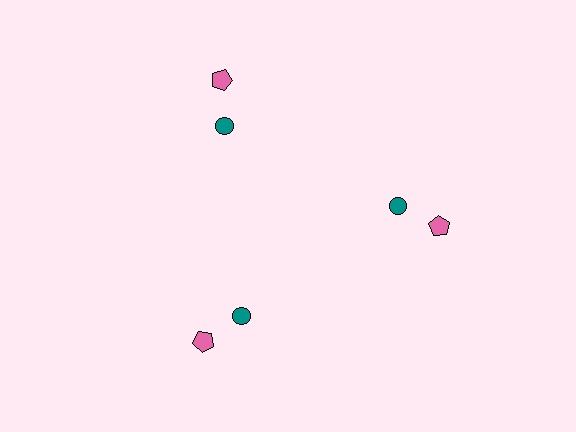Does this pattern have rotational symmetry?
Yes, this pattern has 3-fold rotational symmetry. It looks the same after rotating 120 degrees around the center.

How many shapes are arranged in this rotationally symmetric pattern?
There are 6 shapes, arranged in 3 groups of 2.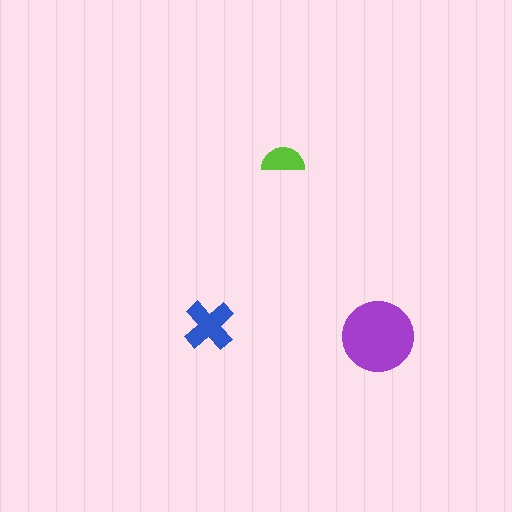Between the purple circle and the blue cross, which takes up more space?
The purple circle.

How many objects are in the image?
There are 3 objects in the image.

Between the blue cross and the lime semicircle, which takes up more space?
The blue cross.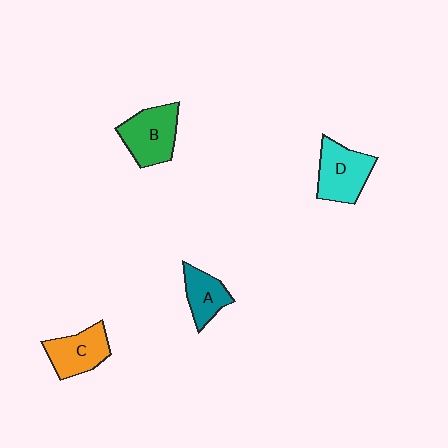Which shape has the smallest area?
Shape A (teal).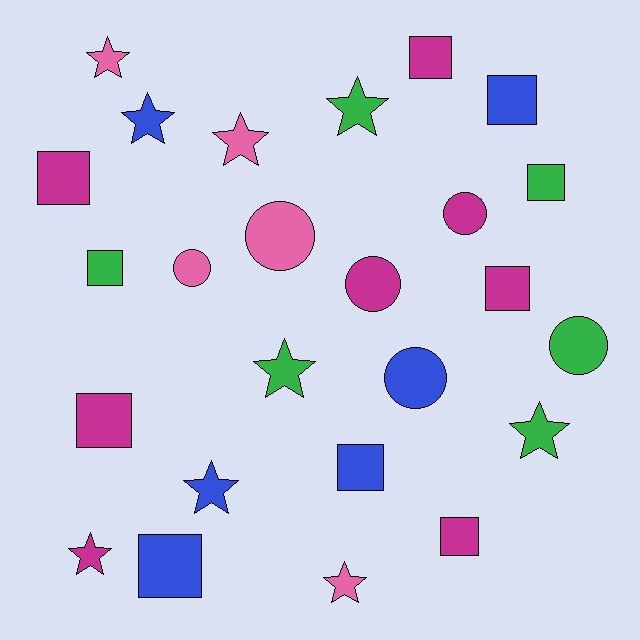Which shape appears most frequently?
Square, with 10 objects.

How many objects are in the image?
There are 25 objects.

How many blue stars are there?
There are 2 blue stars.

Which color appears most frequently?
Magenta, with 8 objects.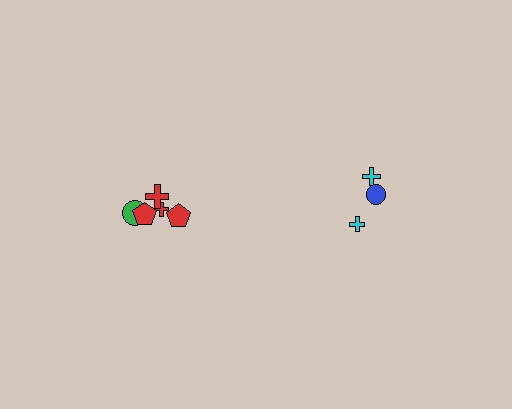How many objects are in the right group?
There are 3 objects.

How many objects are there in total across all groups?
There are 8 objects.